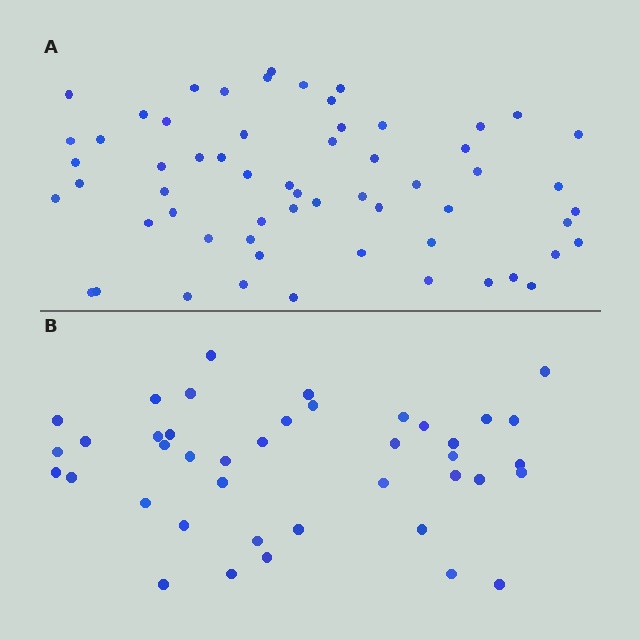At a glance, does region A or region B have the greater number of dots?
Region A (the top region) has more dots.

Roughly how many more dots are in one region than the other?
Region A has approximately 20 more dots than region B.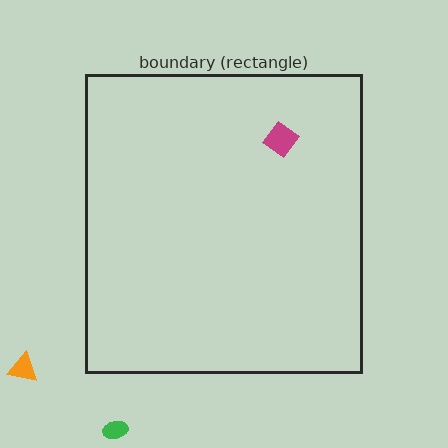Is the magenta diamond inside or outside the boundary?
Inside.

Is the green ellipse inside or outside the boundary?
Outside.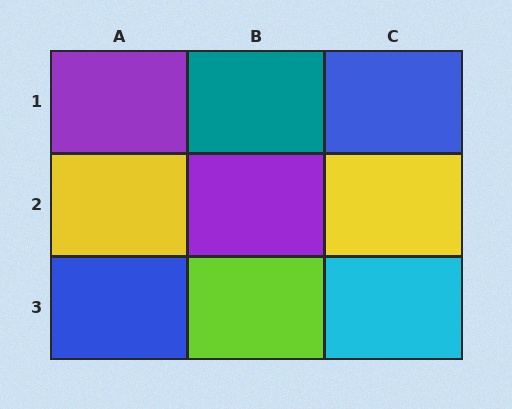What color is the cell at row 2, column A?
Yellow.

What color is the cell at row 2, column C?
Yellow.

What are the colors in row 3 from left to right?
Blue, lime, cyan.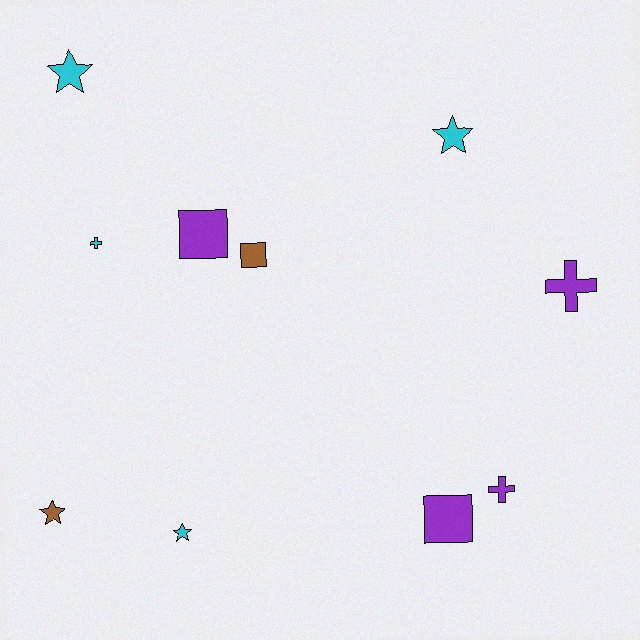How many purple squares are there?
There are 2 purple squares.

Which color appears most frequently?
Cyan, with 4 objects.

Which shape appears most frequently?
Star, with 4 objects.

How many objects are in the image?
There are 10 objects.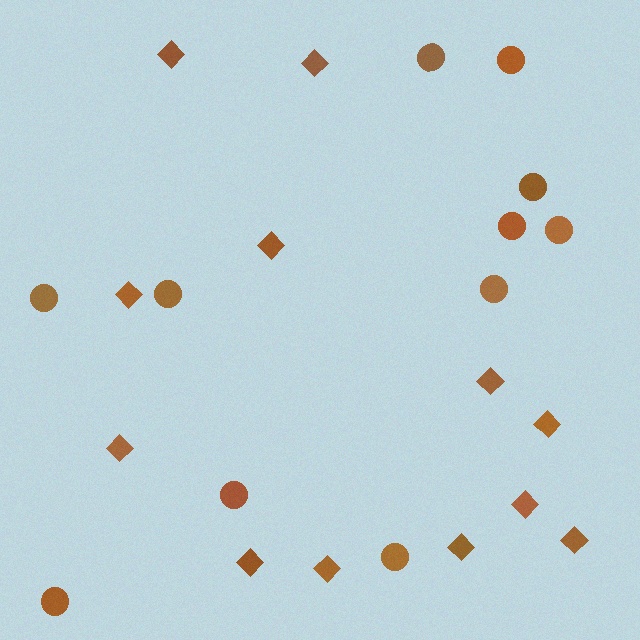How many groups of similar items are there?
There are 2 groups: one group of diamonds (12) and one group of circles (11).